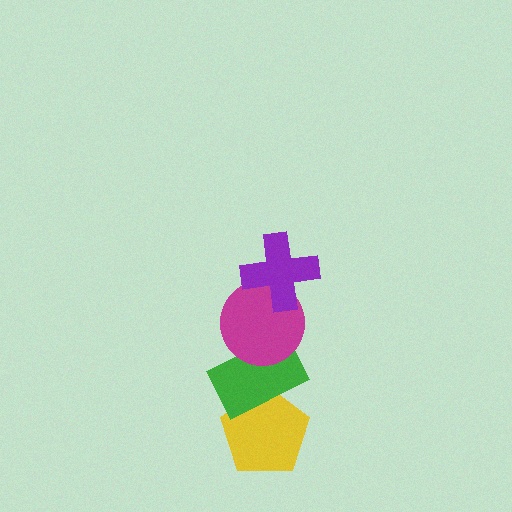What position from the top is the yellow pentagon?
The yellow pentagon is 4th from the top.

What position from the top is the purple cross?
The purple cross is 1st from the top.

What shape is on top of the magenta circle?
The purple cross is on top of the magenta circle.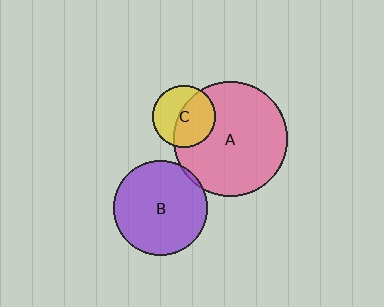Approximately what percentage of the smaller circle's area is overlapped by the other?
Approximately 5%.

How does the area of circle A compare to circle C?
Approximately 3.4 times.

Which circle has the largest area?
Circle A (pink).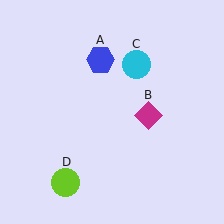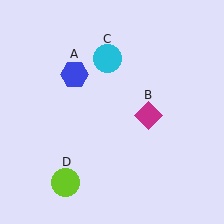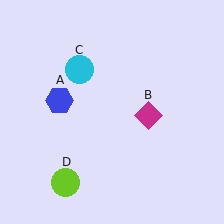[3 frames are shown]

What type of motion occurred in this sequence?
The blue hexagon (object A), cyan circle (object C) rotated counterclockwise around the center of the scene.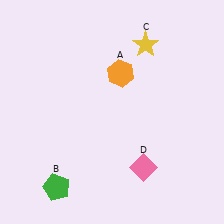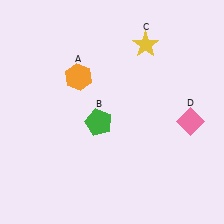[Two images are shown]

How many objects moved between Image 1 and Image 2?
3 objects moved between the two images.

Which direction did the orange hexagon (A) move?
The orange hexagon (A) moved left.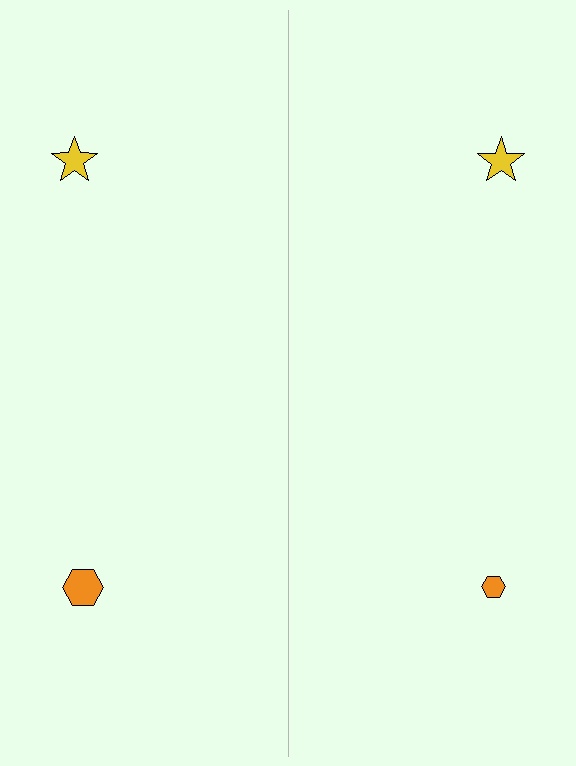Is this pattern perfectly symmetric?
No, the pattern is not perfectly symmetric. The orange hexagon on the right side has a different size than its mirror counterpart.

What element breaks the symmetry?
The orange hexagon on the right side has a different size than its mirror counterpart.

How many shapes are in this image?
There are 4 shapes in this image.